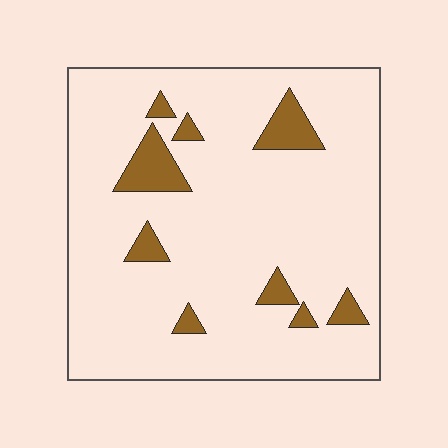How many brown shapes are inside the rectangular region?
9.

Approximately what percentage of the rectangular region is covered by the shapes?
Approximately 10%.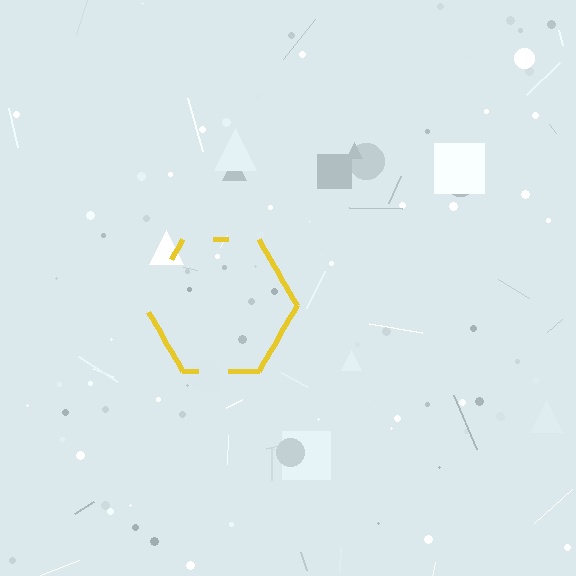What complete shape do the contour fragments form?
The contour fragments form a hexagon.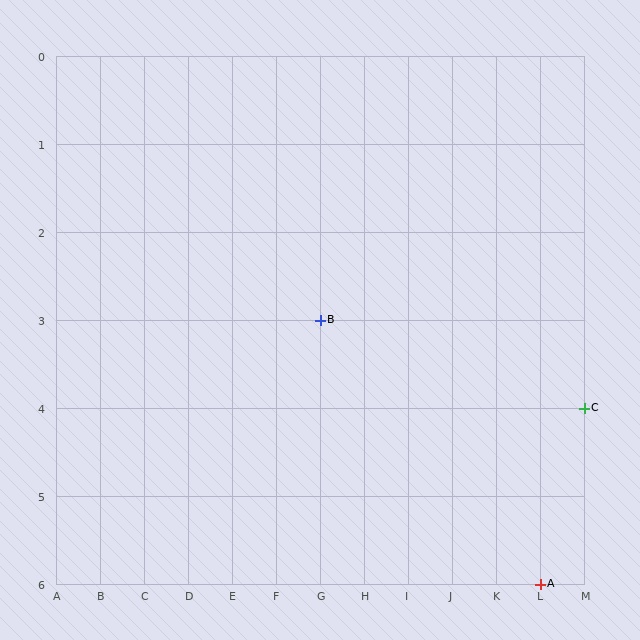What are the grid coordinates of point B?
Point B is at grid coordinates (G, 3).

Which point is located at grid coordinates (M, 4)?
Point C is at (M, 4).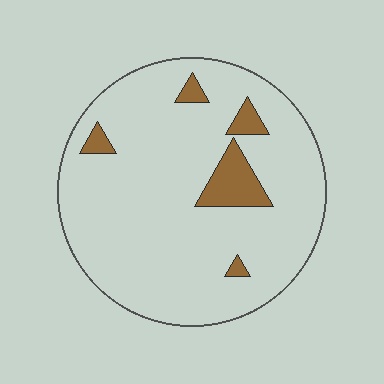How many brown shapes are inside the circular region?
5.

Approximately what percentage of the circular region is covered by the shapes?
Approximately 10%.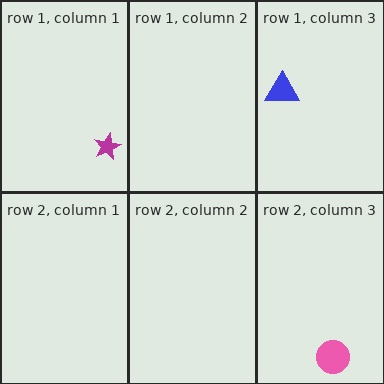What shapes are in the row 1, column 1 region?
The magenta star.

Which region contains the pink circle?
The row 2, column 3 region.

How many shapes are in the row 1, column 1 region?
1.